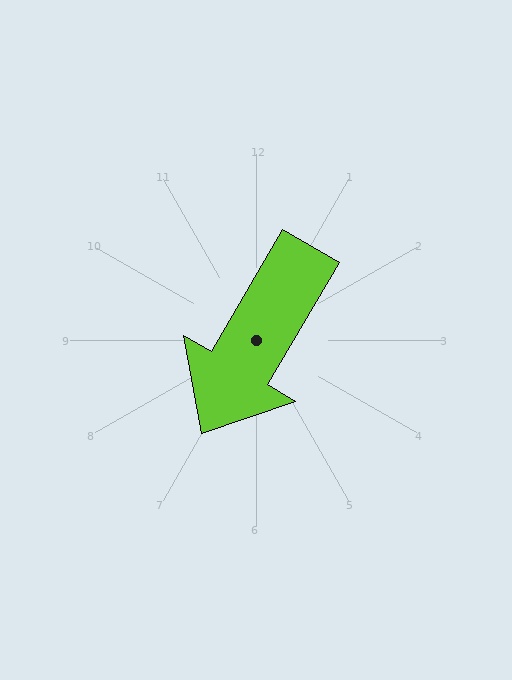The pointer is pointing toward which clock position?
Roughly 7 o'clock.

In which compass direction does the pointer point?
Southwest.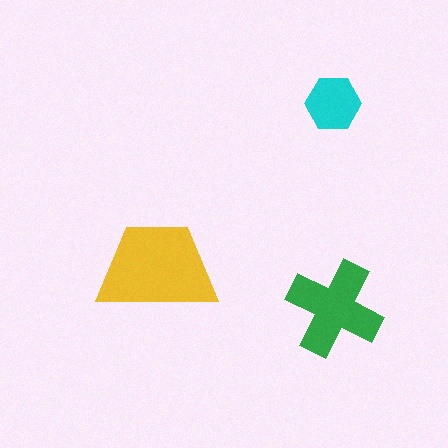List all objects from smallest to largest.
The cyan hexagon, the green cross, the yellow trapezoid.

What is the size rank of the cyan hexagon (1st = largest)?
3rd.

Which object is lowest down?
The green cross is bottommost.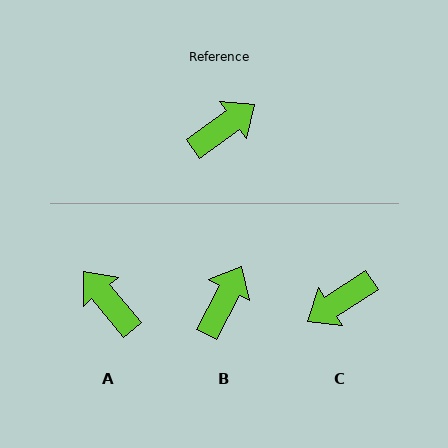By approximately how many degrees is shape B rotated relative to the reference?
Approximately 27 degrees counter-clockwise.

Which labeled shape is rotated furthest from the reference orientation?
C, about 176 degrees away.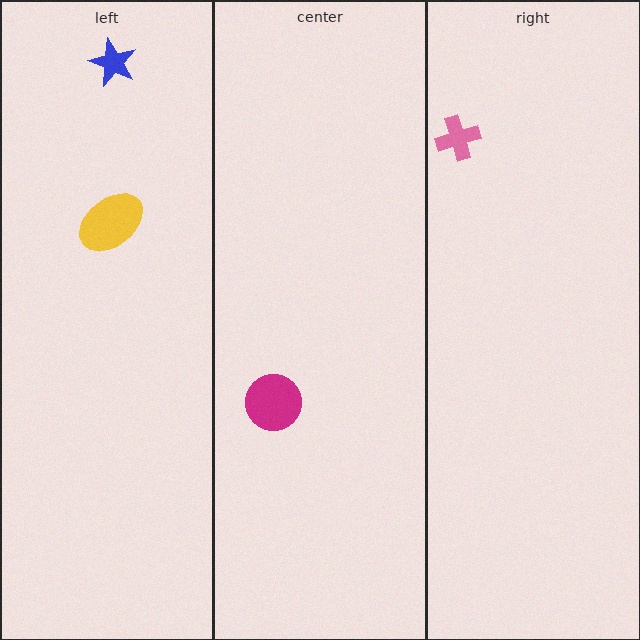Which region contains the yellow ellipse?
The left region.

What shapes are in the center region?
The magenta circle.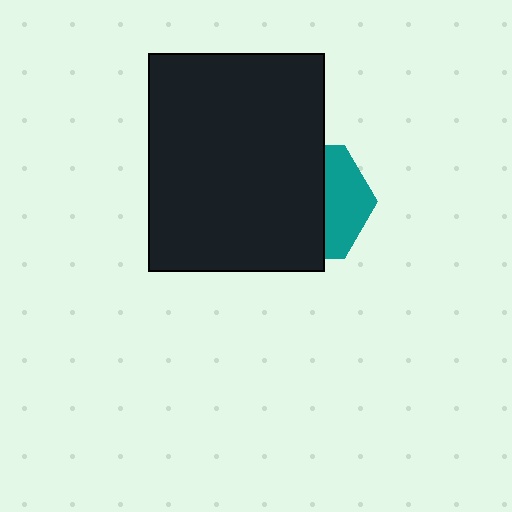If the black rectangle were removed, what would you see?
You would see the complete teal hexagon.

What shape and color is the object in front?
The object in front is a black rectangle.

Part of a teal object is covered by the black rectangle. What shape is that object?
It is a hexagon.